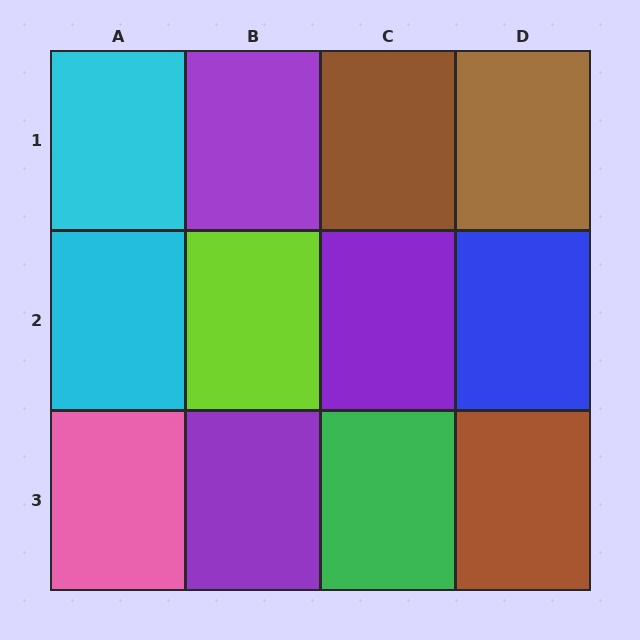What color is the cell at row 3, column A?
Pink.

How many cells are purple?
3 cells are purple.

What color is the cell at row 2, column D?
Blue.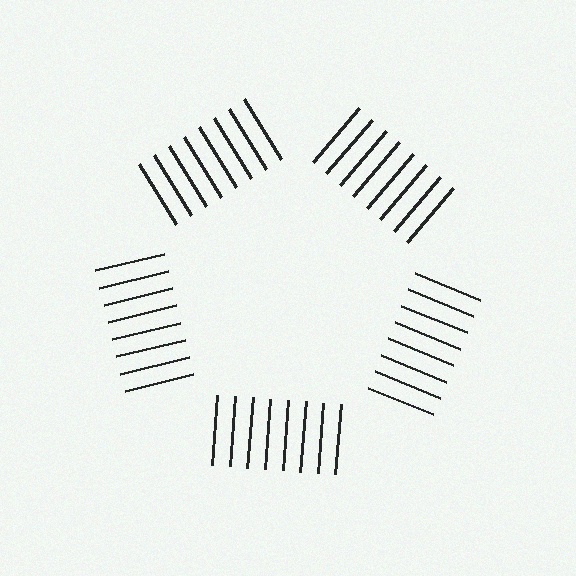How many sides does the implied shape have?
5 sides — the line-ends trace a pentagon.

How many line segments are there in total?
40 — 8 along each of the 5 edges.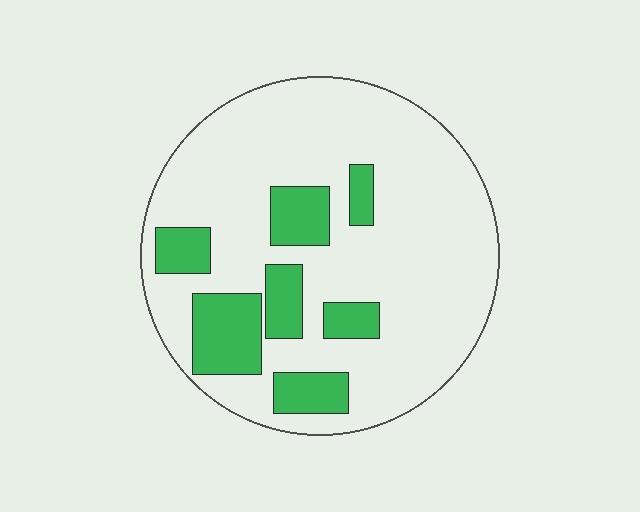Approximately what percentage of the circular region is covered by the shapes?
Approximately 20%.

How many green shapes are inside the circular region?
7.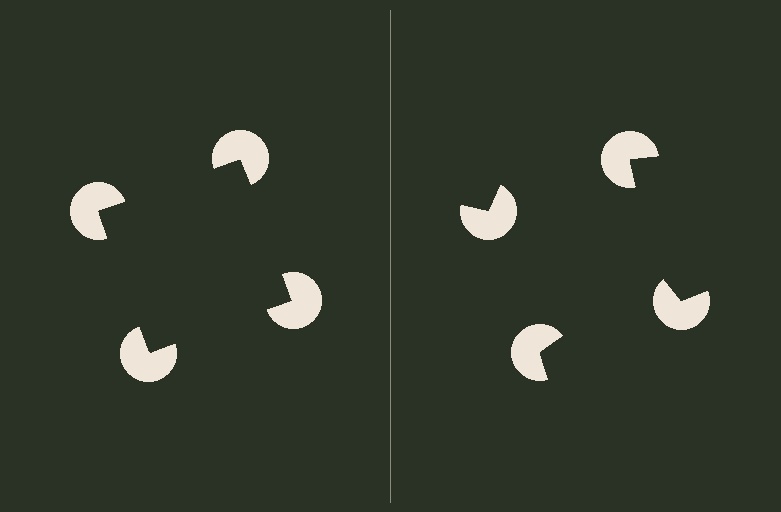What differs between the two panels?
The pac-man discs are positioned identically on both sides; only the wedge orientations differ. On the left they align to a square; on the right they are misaligned.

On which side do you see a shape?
An illusory square appears on the left side. On the right side the wedge cuts are rotated, so no coherent shape forms.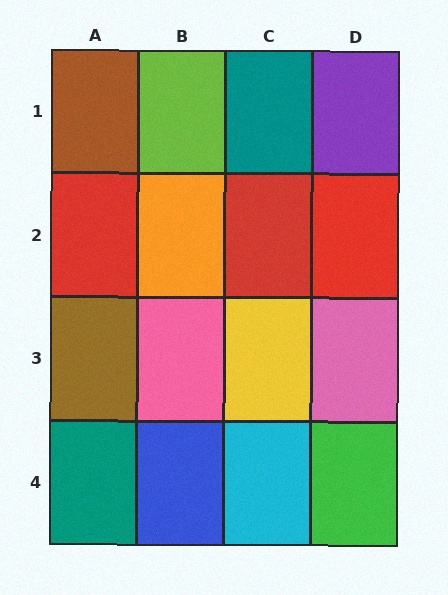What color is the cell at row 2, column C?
Red.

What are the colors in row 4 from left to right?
Teal, blue, cyan, green.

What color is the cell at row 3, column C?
Yellow.